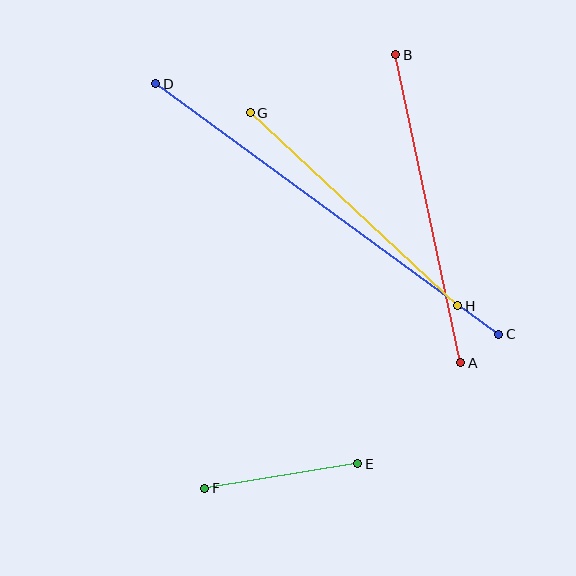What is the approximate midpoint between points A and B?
The midpoint is at approximately (428, 209) pixels.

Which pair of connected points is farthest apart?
Points C and D are farthest apart.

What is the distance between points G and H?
The distance is approximately 283 pixels.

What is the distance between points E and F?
The distance is approximately 155 pixels.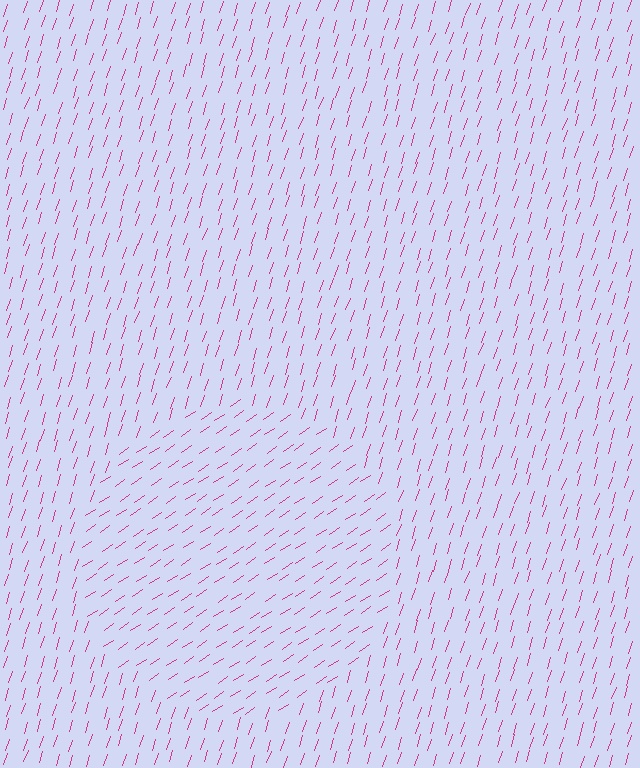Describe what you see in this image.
The image is filled with small magenta line segments. A circle region in the image has lines oriented differently from the surrounding lines, creating a visible texture boundary.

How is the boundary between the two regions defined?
The boundary is defined purely by a change in line orientation (approximately 38 degrees difference). All lines are the same color and thickness.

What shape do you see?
I see a circle.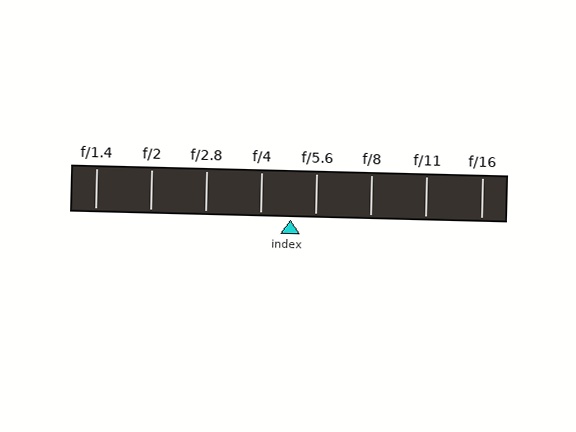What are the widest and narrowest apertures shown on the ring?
The widest aperture shown is f/1.4 and the narrowest is f/16.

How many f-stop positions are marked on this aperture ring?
There are 8 f-stop positions marked.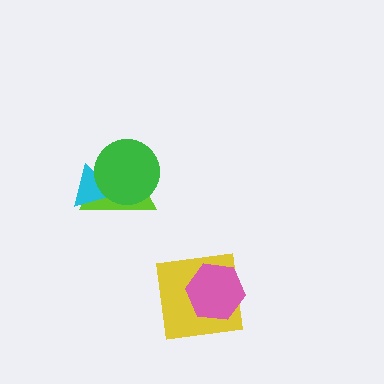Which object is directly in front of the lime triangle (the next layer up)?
The cyan triangle is directly in front of the lime triangle.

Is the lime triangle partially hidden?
Yes, it is partially covered by another shape.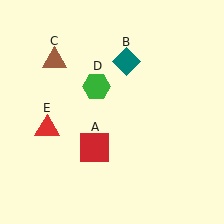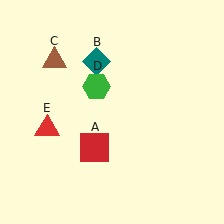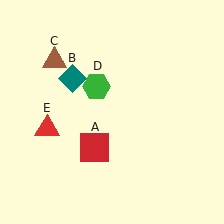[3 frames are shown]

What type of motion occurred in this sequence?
The teal diamond (object B) rotated counterclockwise around the center of the scene.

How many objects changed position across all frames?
1 object changed position: teal diamond (object B).